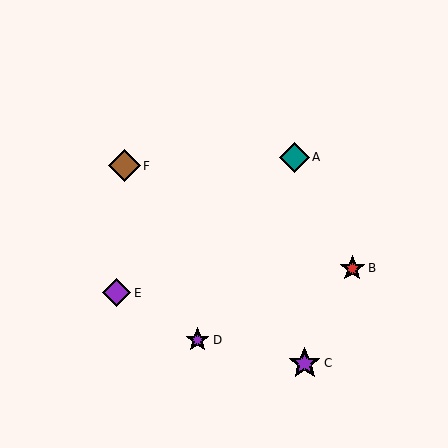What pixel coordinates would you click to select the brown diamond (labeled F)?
Click at (124, 166) to select the brown diamond F.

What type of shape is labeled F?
Shape F is a brown diamond.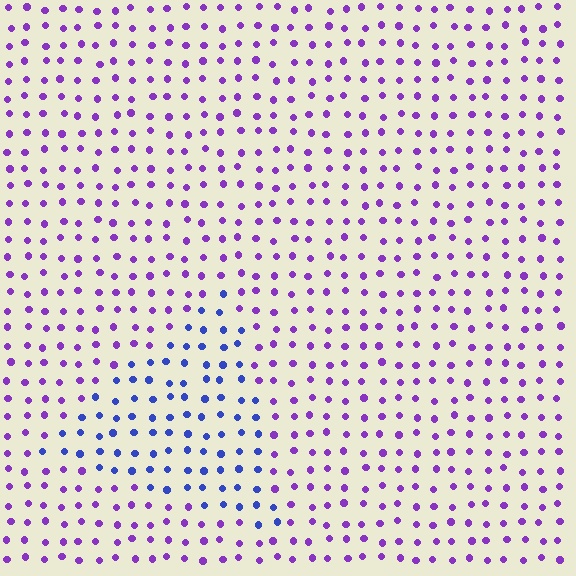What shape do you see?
I see a triangle.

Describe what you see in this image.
The image is filled with small purple elements in a uniform arrangement. A triangle-shaped region is visible where the elements are tinted to a slightly different hue, forming a subtle color boundary.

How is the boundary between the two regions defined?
The boundary is defined purely by a slight shift in hue (about 45 degrees). Spacing, size, and orientation are identical on both sides.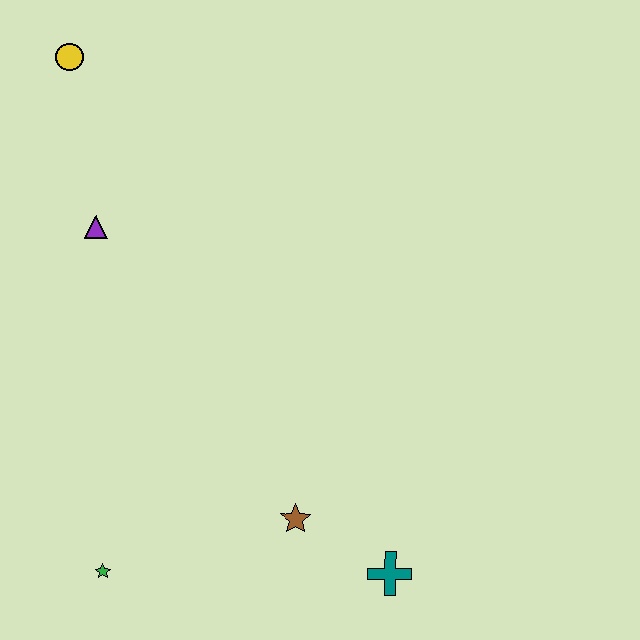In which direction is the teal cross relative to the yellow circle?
The teal cross is below the yellow circle.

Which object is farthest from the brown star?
The yellow circle is farthest from the brown star.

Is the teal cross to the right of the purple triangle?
Yes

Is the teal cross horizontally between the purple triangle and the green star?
No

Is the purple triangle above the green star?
Yes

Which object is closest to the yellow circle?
The purple triangle is closest to the yellow circle.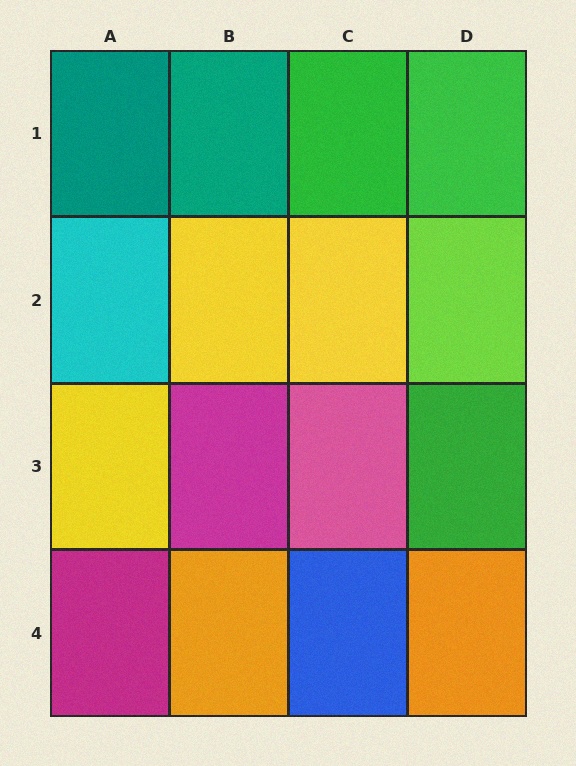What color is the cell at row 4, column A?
Magenta.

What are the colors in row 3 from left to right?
Yellow, magenta, pink, green.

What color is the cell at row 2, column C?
Yellow.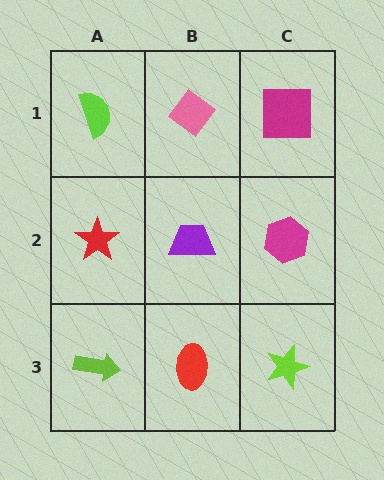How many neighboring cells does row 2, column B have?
4.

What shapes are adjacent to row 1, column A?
A red star (row 2, column A), a pink diamond (row 1, column B).